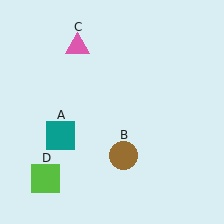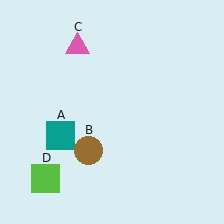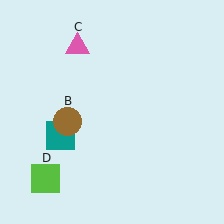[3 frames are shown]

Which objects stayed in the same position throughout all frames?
Teal square (object A) and pink triangle (object C) and lime square (object D) remained stationary.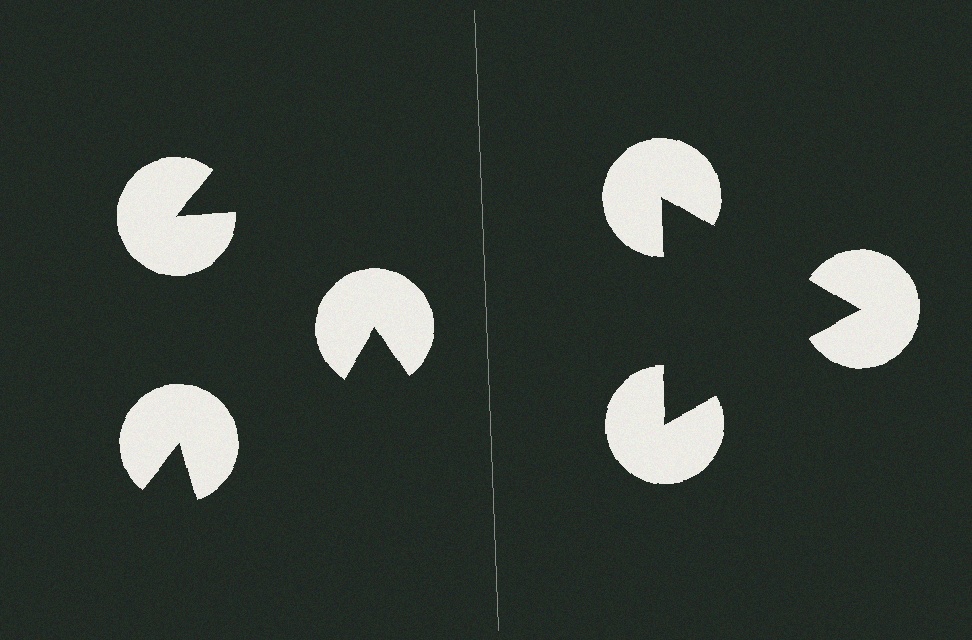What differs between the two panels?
The pac-man discs are positioned identically on both sides; only the wedge orientations differ. On the right they align to a triangle; on the left they are misaligned.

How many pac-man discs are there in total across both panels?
6 — 3 on each side.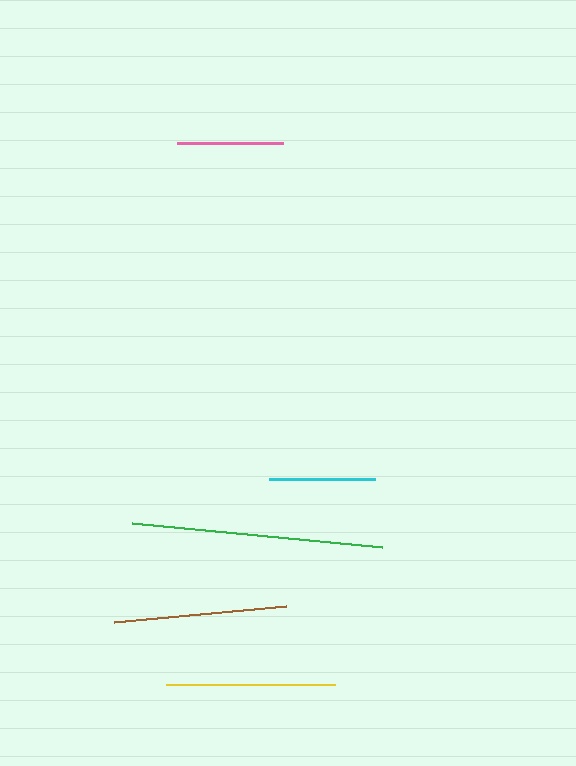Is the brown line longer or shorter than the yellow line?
The brown line is longer than the yellow line.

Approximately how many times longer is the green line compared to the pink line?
The green line is approximately 2.4 times the length of the pink line.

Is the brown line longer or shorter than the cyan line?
The brown line is longer than the cyan line.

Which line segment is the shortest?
The pink line is the shortest at approximately 106 pixels.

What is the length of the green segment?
The green segment is approximately 250 pixels long.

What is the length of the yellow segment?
The yellow segment is approximately 169 pixels long.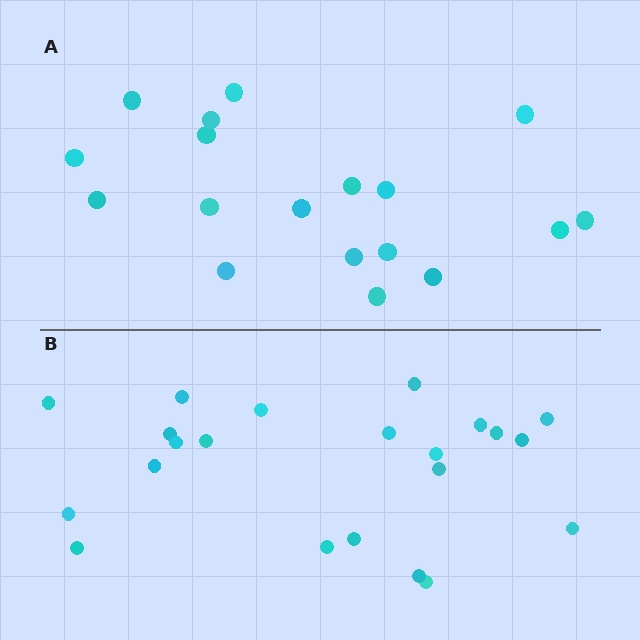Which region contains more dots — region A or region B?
Region B (the bottom region) has more dots.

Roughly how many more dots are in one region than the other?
Region B has about 4 more dots than region A.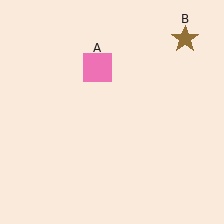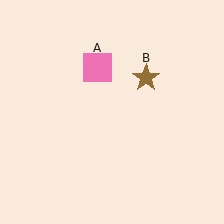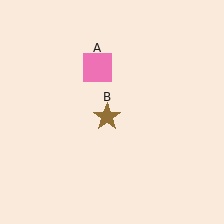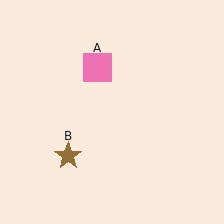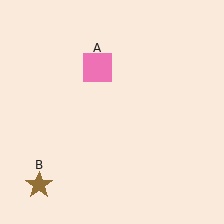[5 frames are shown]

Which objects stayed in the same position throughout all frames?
Pink square (object A) remained stationary.